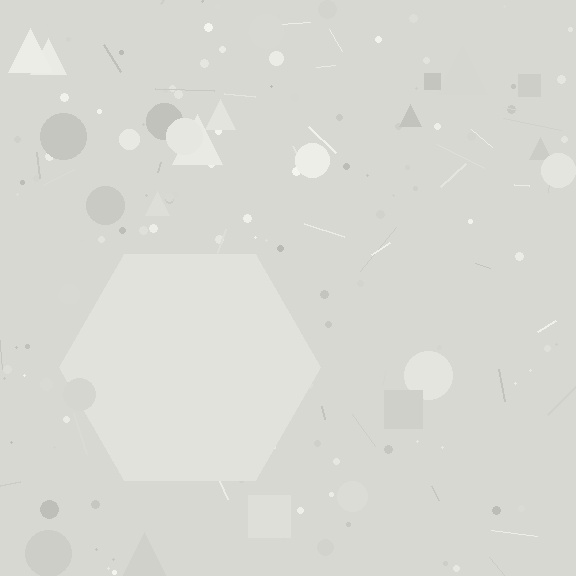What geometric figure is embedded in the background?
A hexagon is embedded in the background.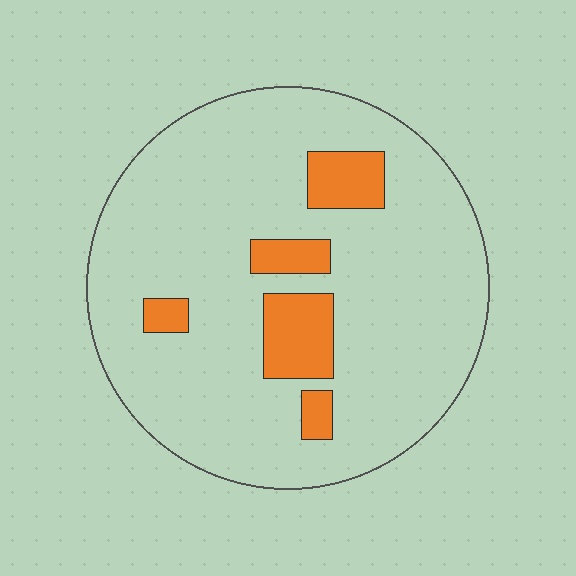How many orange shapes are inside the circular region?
5.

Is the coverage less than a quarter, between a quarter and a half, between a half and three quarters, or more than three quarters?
Less than a quarter.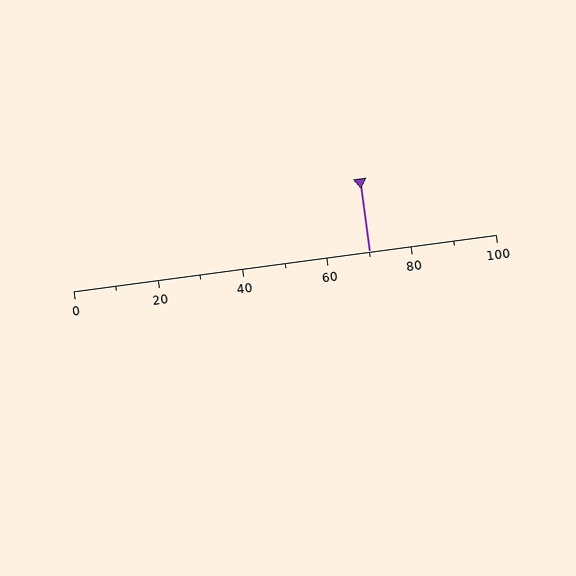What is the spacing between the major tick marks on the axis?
The major ticks are spaced 20 apart.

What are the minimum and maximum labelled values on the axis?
The axis runs from 0 to 100.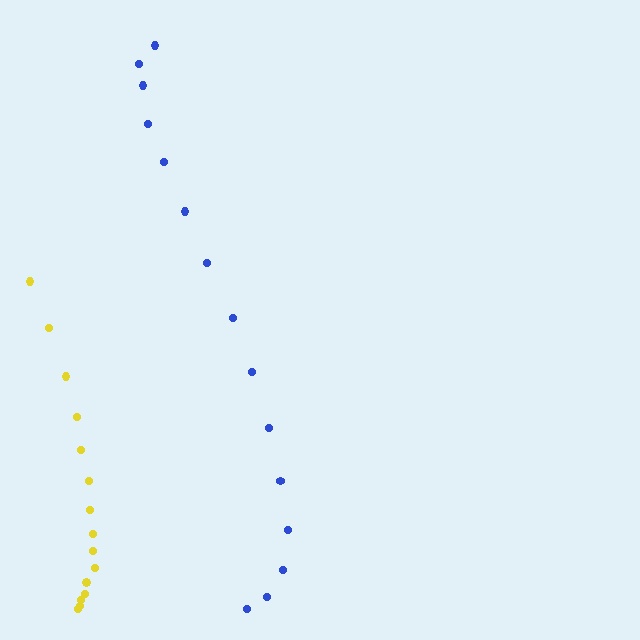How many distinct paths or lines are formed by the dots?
There are 2 distinct paths.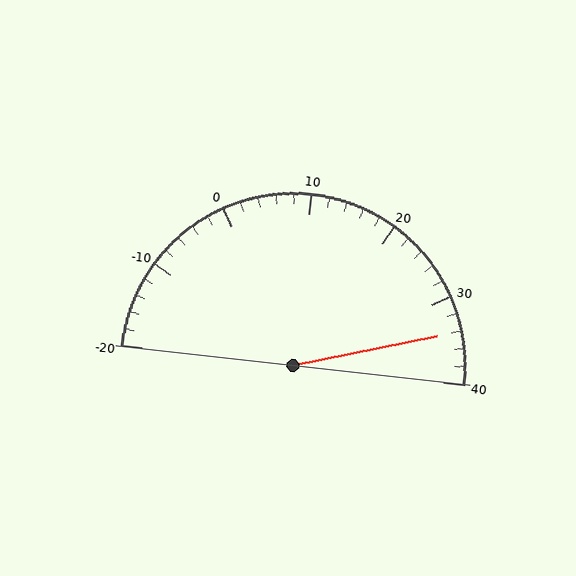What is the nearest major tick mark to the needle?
The nearest major tick mark is 30.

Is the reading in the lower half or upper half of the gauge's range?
The reading is in the upper half of the range (-20 to 40).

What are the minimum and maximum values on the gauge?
The gauge ranges from -20 to 40.